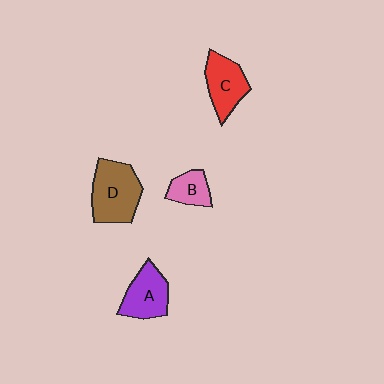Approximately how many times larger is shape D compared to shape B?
Approximately 2.1 times.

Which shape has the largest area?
Shape D (brown).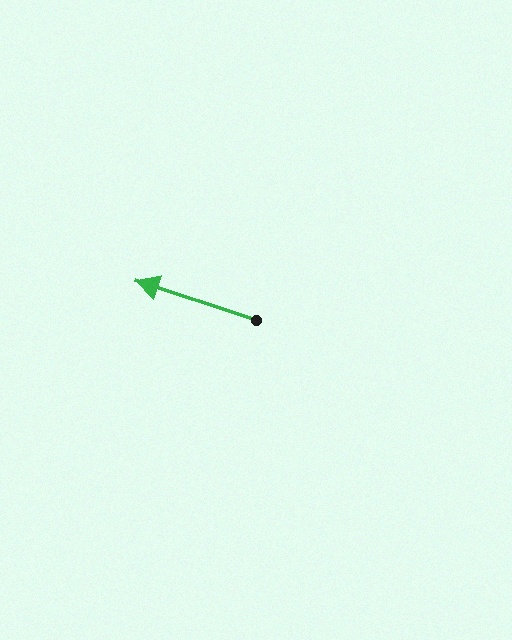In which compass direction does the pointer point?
West.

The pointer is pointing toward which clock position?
Roughly 10 o'clock.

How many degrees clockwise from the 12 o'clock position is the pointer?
Approximately 288 degrees.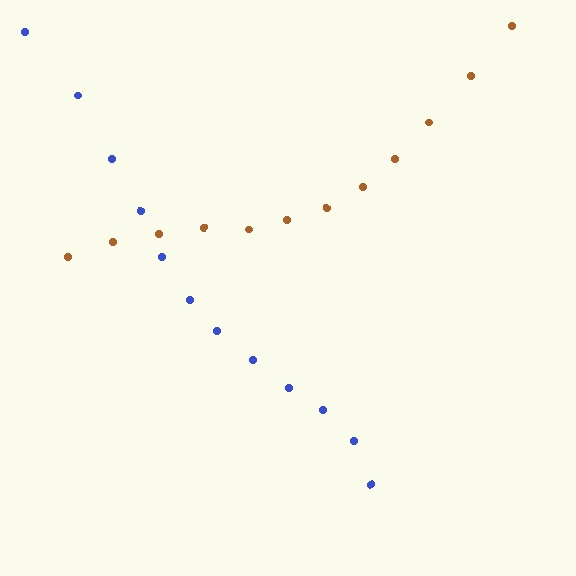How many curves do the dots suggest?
There are 2 distinct paths.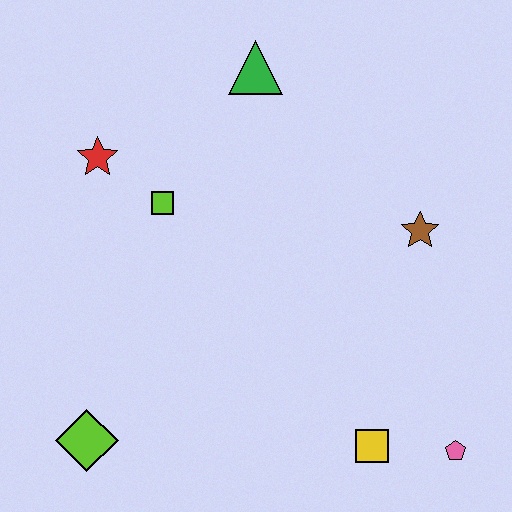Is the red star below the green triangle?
Yes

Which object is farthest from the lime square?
The pink pentagon is farthest from the lime square.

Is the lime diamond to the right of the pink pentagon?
No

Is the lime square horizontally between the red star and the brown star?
Yes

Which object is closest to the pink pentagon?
The yellow square is closest to the pink pentagon.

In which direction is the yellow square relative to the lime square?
The yellow square is below the lime square.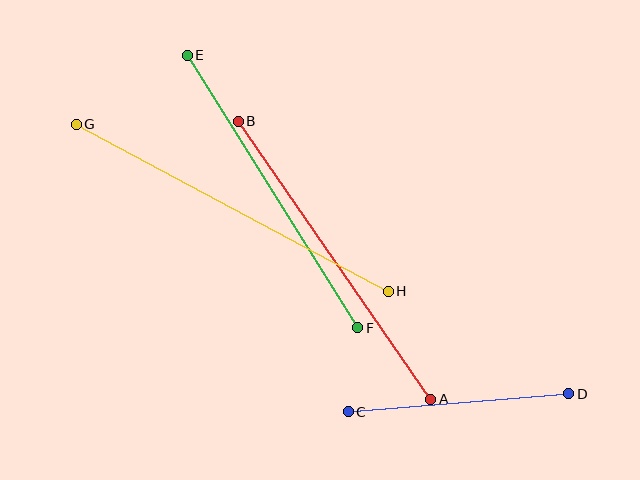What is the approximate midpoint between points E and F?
The midpoint is at approximately (272, 192) pixels.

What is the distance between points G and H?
The distance is approximately 354 pixels.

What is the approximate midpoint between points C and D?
The midpoint is at approximately (459, 403) pixels.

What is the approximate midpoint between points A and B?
The midpoint is at approximately (334, 260) pixels.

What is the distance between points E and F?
The distance is approximately 321 pixels.